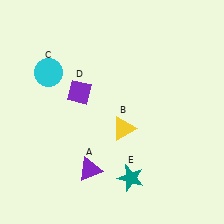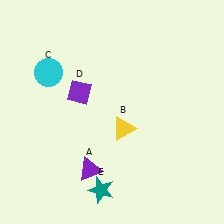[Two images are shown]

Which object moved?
The teal star (E) moved left.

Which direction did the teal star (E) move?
The teal star (E) moved left.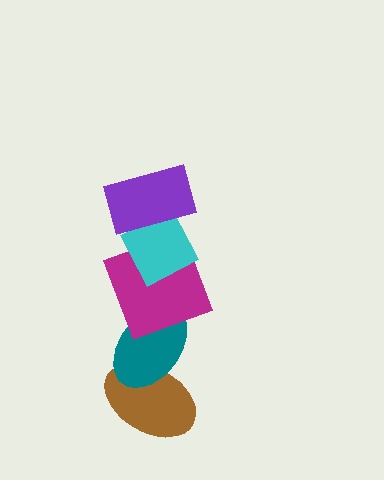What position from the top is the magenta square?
The magenta square is 3rd from the top.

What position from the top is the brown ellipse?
The brown ellipse is 5th from the top.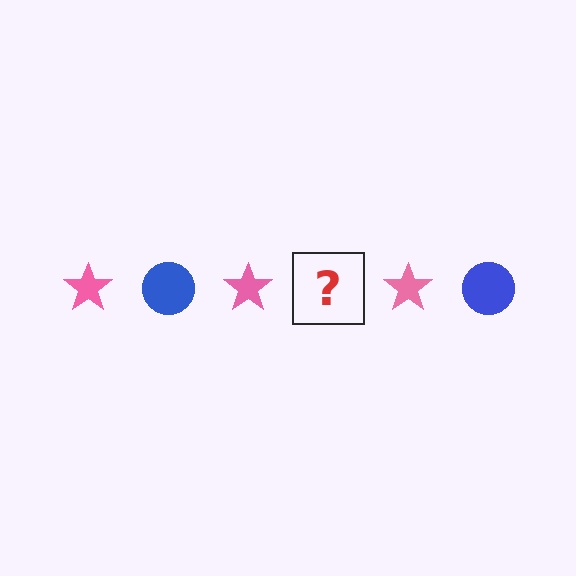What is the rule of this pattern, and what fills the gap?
The rule is that the pattern alternates between pink star and blue circle. The gap should be filled with a blue circle.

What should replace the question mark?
The question mark should be replaced with a blue circle.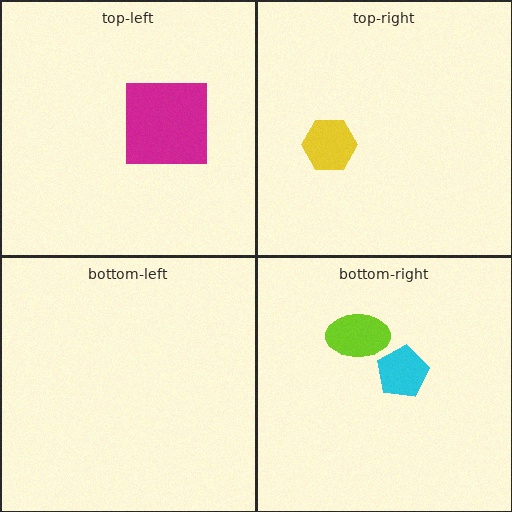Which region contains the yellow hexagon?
The top-right region.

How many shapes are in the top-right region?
1.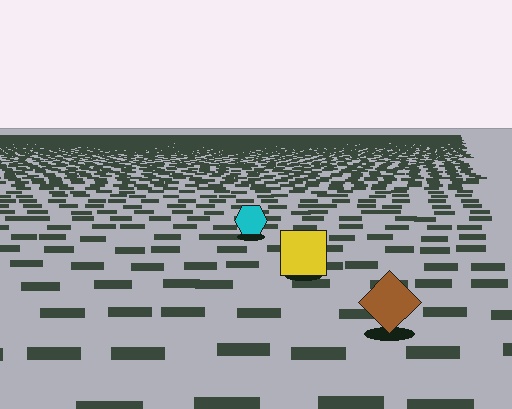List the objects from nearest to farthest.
From nearest to farthest: the brown diamond, the yellow square, the cyan hexagon.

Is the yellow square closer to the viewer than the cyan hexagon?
Yes. The yellow square is closer — you can tell from the texture gradient: the ground texture is coarser near it.